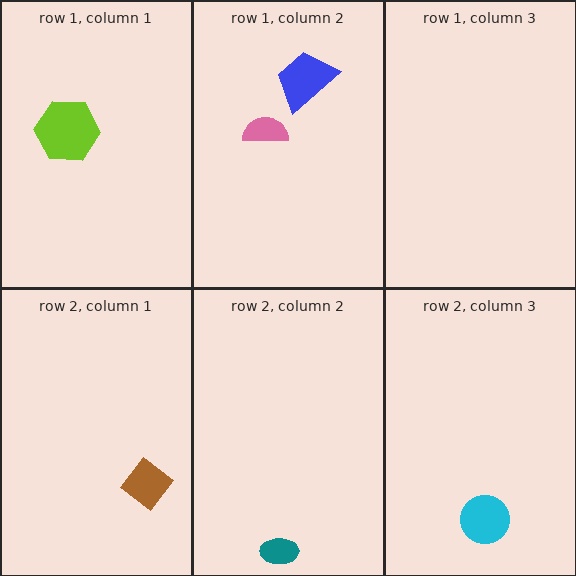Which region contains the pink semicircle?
The row 1, column 2 region.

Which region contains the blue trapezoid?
The row 1, column 2 region.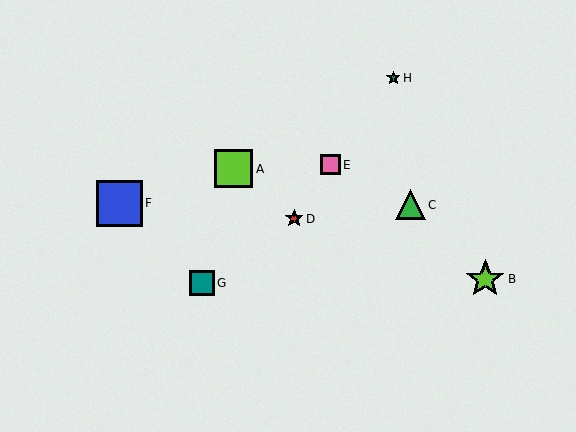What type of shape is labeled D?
Shape D is a red star.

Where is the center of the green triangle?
The center of the green triangle is at (410, 205).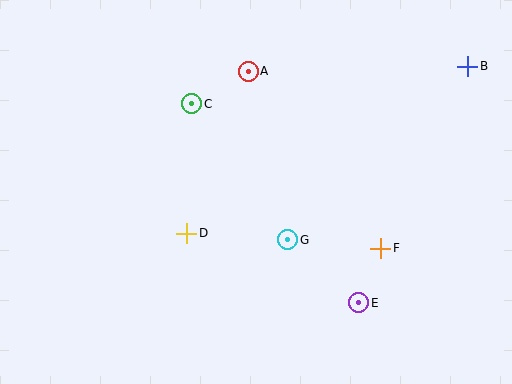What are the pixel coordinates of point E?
Point E is at (359, 303).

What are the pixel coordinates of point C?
Point C is at (191, 104).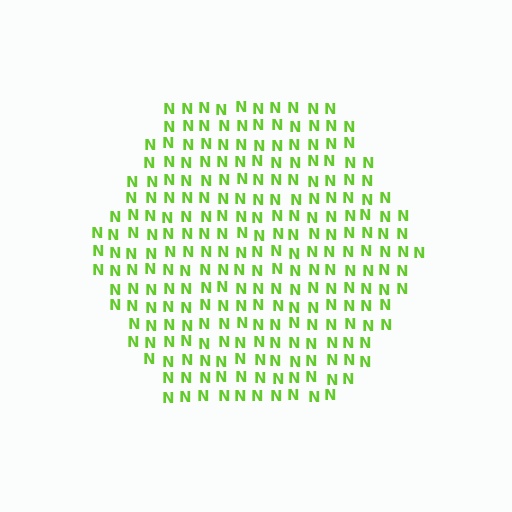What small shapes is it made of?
It is made of small letter N's.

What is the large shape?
The large shape is a hexagon.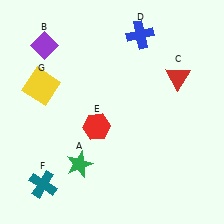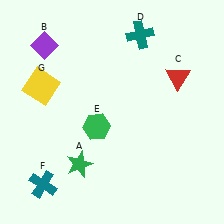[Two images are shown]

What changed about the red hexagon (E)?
In Image 1, E is red. In Image 2, it changed to green.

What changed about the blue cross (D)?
In Image 1, D is blue. In Image 2, it changed to teal.